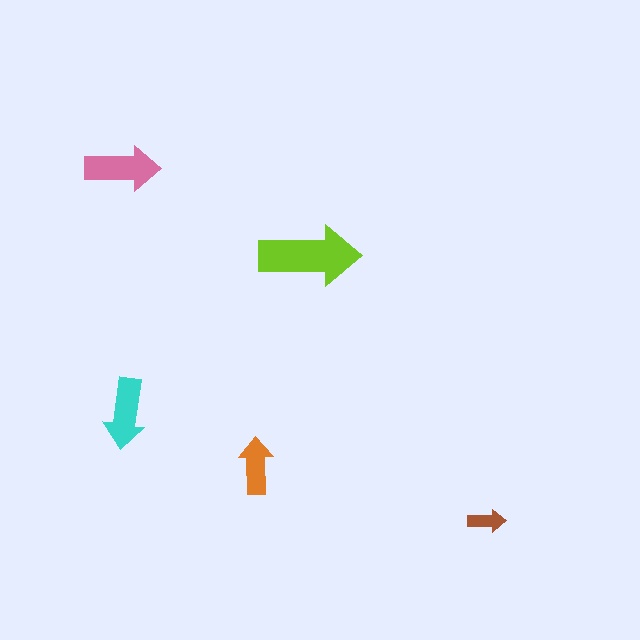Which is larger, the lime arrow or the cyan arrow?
The lime one.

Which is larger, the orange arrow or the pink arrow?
The pink one.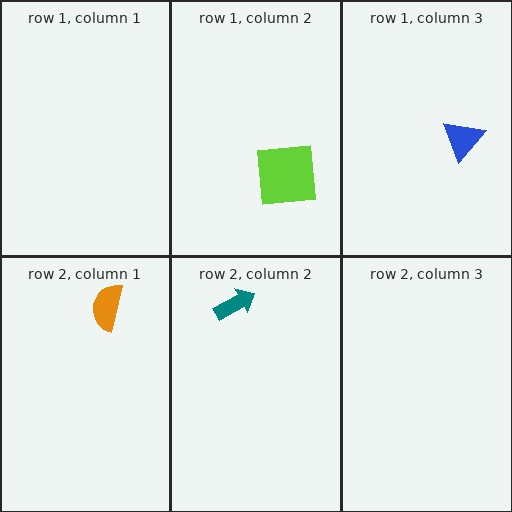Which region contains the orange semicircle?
The row 2, column 1 region.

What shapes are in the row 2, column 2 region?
The teal arrow.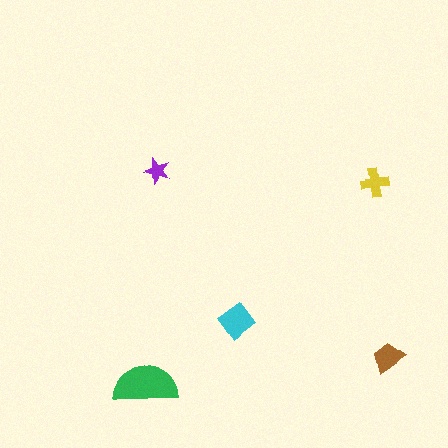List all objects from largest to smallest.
The green semicircle, the cyan diamond, the brown trapezoid, the yellow cross, the purple star.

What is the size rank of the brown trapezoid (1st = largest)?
3rd.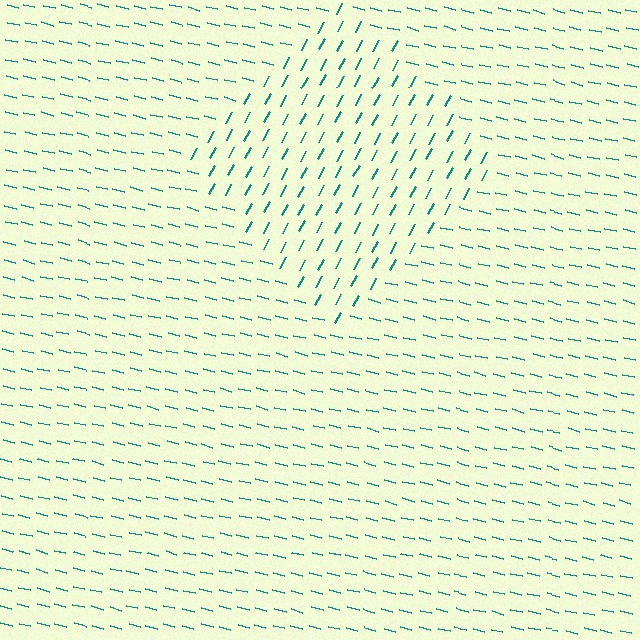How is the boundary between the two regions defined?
The boundary is defined purely by a change in line orientation (approximately 75 degrees difference). All lines are the same color and thickness.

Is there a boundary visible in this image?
Yes, there is a texture boundary formed by a change in line orientation.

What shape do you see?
I see a diamond.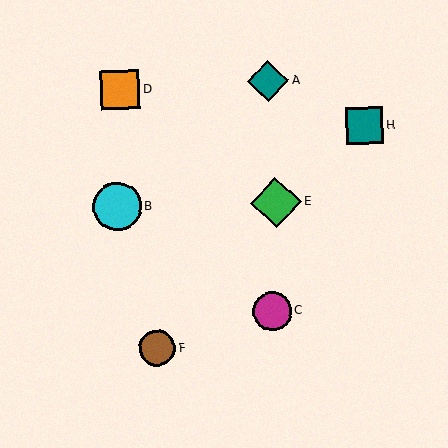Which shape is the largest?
The green diamond (labeled E) is the largest.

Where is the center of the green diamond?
The center of the green diamond is at (276, 203).